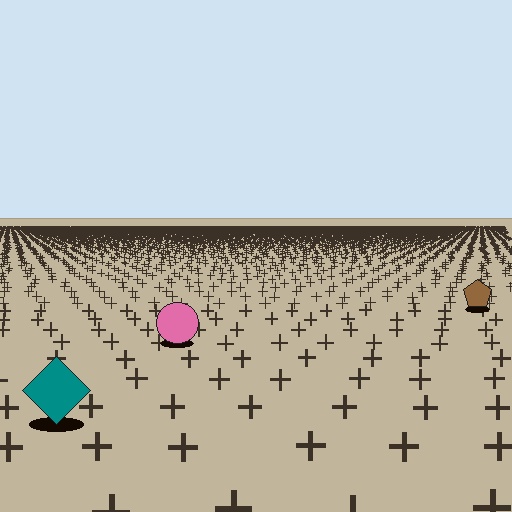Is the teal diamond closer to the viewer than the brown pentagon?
Yes. The teal diamond is closer — you can tell from the texture gradient: the ground texture is coarser near it.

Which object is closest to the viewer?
The teal diamond is closest. The texture marks near it are larger and more spread out.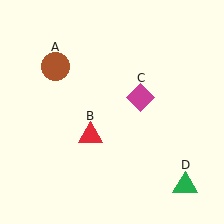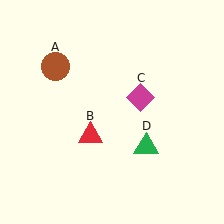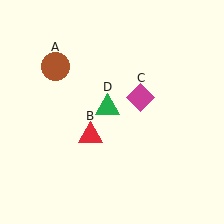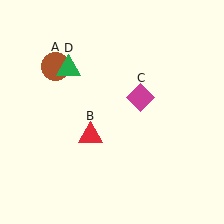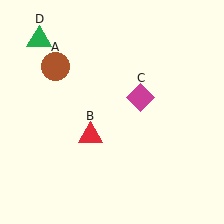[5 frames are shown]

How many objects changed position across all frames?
1 object changed position: green triangle (object D).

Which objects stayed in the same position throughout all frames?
Brown circle (object A) and red triangle (object B) and magenta diamond (object C) remained stationary.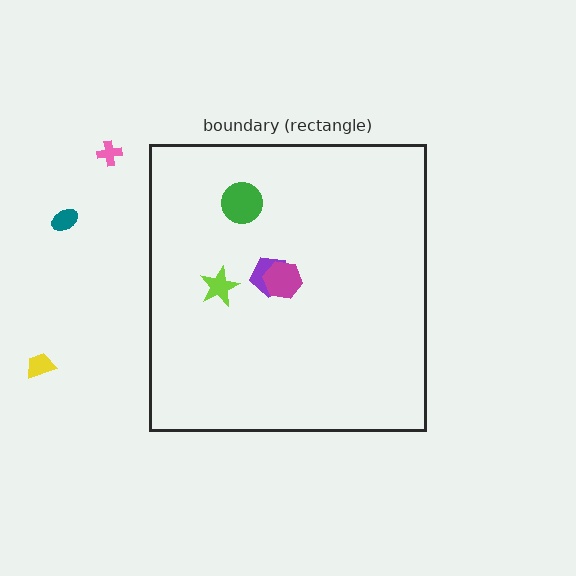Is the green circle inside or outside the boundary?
Inside.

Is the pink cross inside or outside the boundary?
Outside.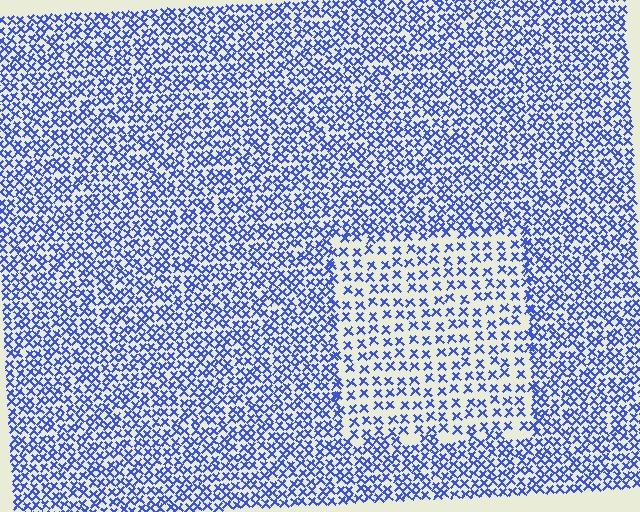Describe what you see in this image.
The image contains small blue elements arranged at two different densities. A rectangle-shaped region is visible where the elements are less densely packed than the surrounding area.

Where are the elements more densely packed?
The elements are more densely packed outside the rectangle boundary.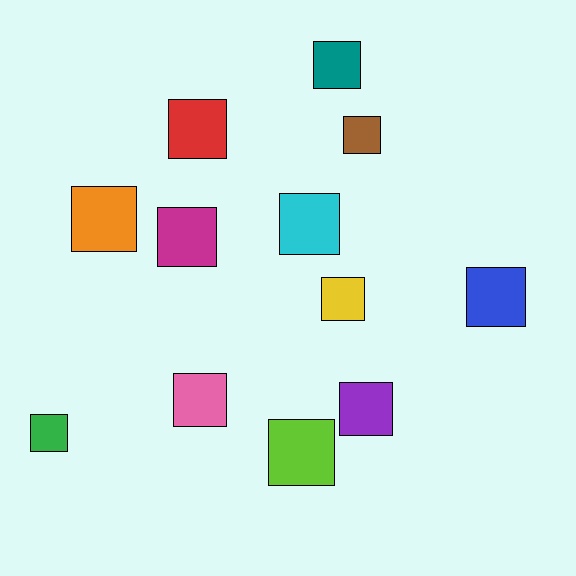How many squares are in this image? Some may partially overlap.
There are 12 squares.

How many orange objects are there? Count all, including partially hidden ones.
There is 1 orange object.